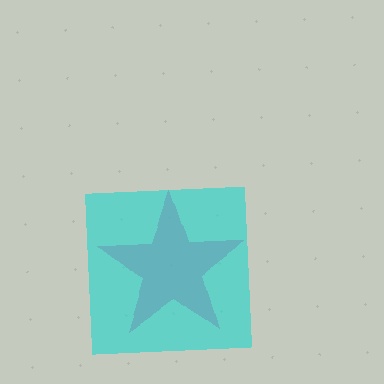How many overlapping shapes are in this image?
There are 2 overlapping shapes in the image.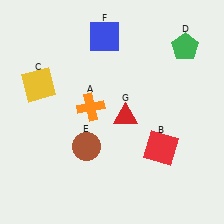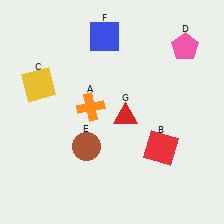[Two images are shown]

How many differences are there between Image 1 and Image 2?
There is 1 difference between the two images.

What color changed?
The pentagon (D) changed from green in Image 1 to pink in Image 2.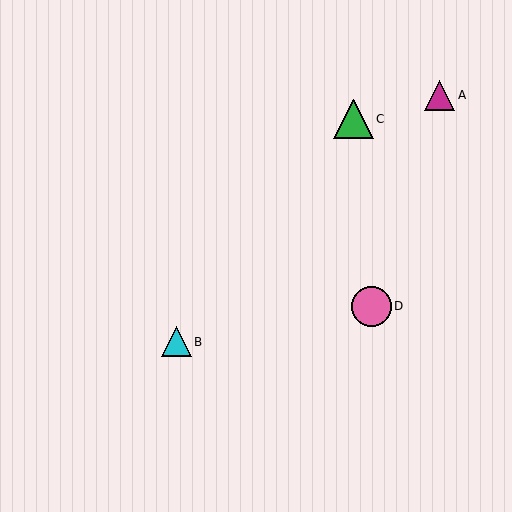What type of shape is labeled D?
Shape D is a pink circle.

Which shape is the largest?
The pink circle (labeled D) is the largest.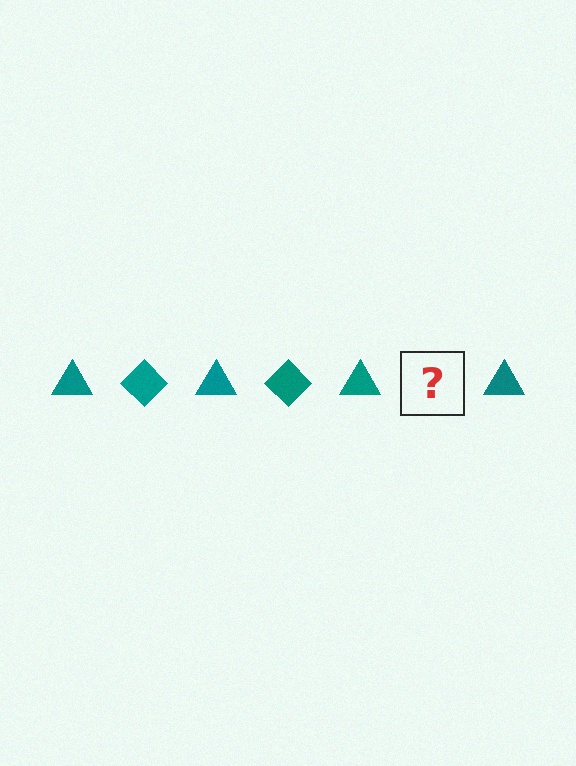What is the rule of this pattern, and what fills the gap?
The rule is that the pattern cycles through triangle, diamond shapes in teal. The gap should be filled with a teal diamond.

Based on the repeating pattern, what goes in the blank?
The blank should be a teal diamond.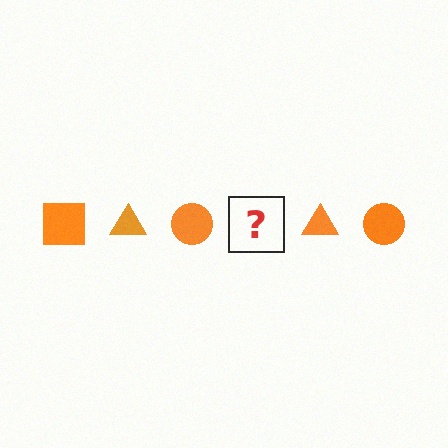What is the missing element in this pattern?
The missing element is an orange square.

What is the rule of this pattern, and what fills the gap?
The rule is that the pattern cycles through square, triangle, circle shapes in orange. The gap should be filled with an orange square.